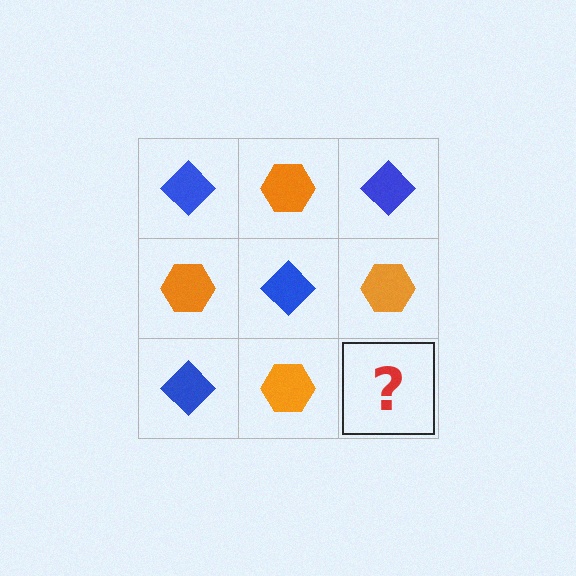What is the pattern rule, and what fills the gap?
The rule is that it alternates blue diamond and orange hexagon in a checkerboard pattern. The gap should be filled with a blue diamond.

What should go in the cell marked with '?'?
The missing cell should contain a blue diamond.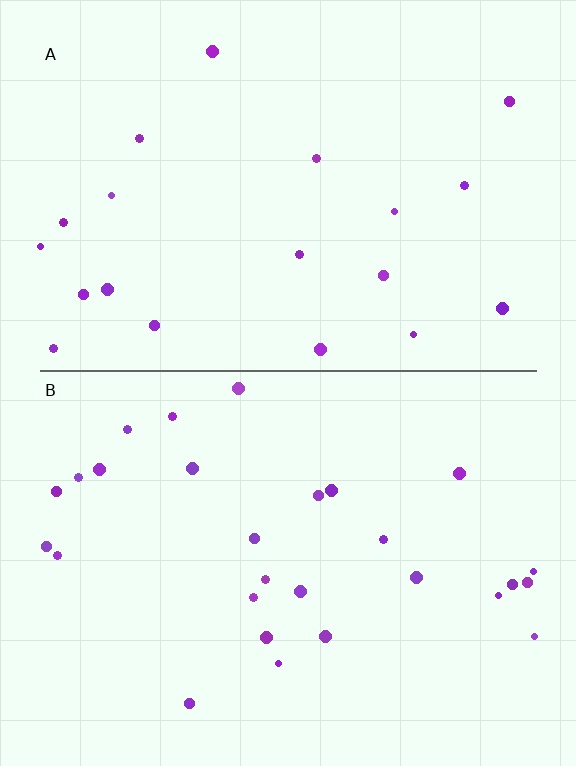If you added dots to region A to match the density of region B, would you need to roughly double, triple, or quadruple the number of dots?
Approximately double.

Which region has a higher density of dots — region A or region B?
B (the bottom).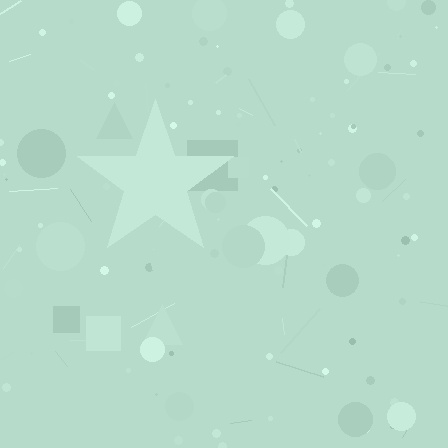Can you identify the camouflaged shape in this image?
The camouflaged shape is a star.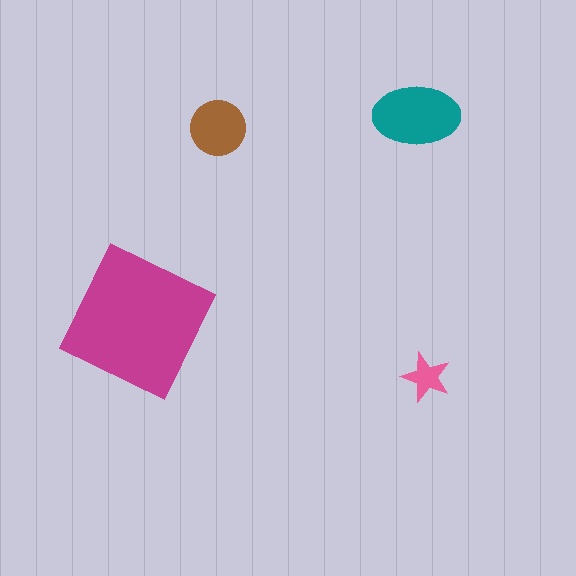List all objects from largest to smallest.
The magenta square, the teal ellipse, the brown circle, the pink star.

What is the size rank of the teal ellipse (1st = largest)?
2nd.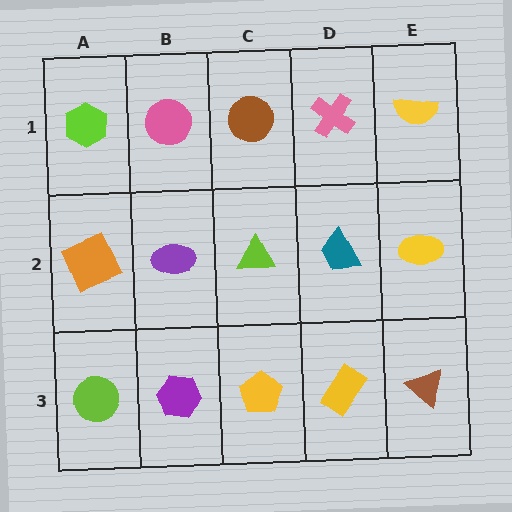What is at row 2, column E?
A yellow ellipse.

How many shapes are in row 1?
5 shapes.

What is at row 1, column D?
A pink cross.